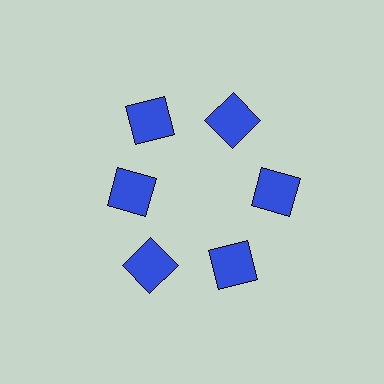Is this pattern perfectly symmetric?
No. The 6 blue squares are arranged in a ring, but one element near the 9 o'clock position is pulled inward toward the center, breaking the 6-fold rotational symmetry.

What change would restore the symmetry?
The symmetry would be restored by moving it outward, back onto the ring so that all 6 squares sit at equal angles and equal distance from the center.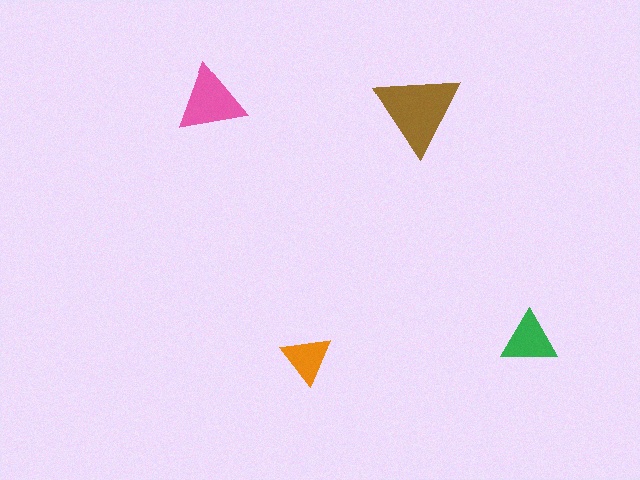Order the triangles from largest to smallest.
the brown one, the pink one, the green one, the orange one.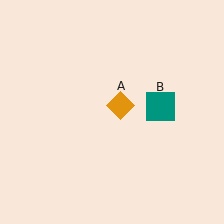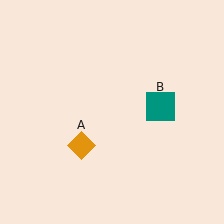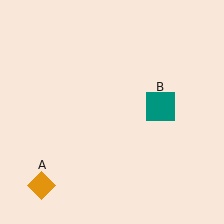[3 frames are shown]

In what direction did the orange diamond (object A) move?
The orange diamond (object A) moved down and to the left.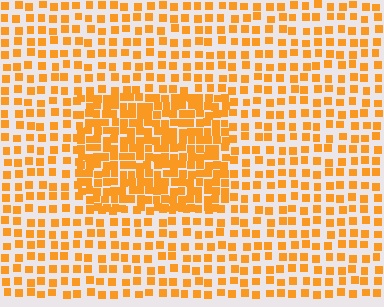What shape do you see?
I see a rectangle.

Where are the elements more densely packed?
The elements are more densely packed inside the rectangle boundary.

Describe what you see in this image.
The image contains small orange elements arranged at two different densities. A rectangle-shaped region is visible where the elements are more densely packed than the surrounding area.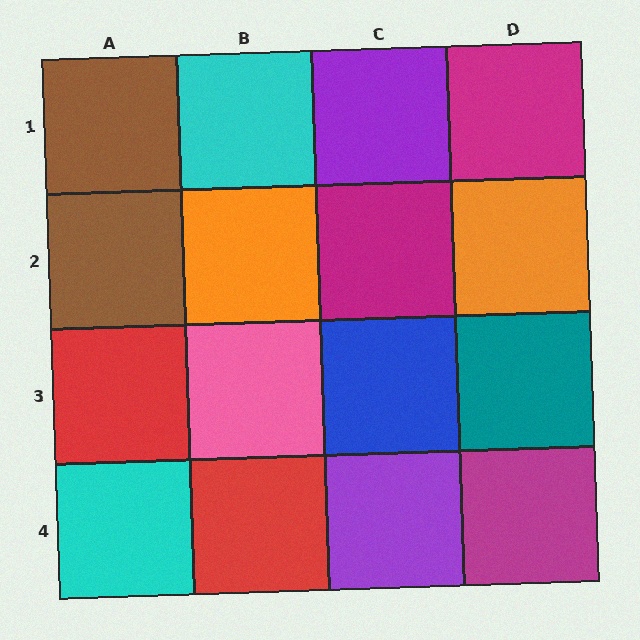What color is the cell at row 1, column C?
Purple.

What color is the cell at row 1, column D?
Magenta.